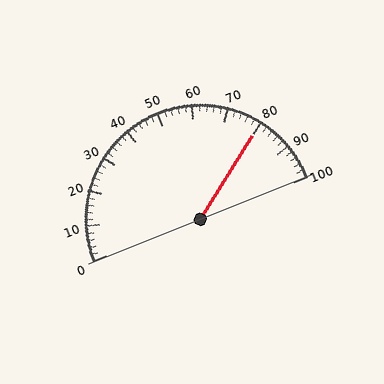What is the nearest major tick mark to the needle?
The nearest major tick mark is 80.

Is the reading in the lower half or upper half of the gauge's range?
The reading is in the upper half of the range (0 to 100).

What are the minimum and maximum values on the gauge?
The gauge ranges from 0 to 100.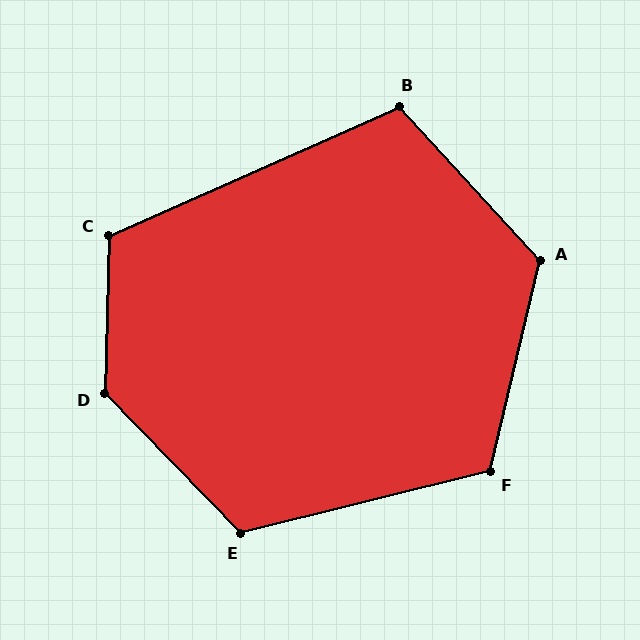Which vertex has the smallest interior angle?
B, at approximately 108 degrees.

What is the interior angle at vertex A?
Approximately 124 degrees (obtuse).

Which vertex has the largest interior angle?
D, at approximately 134 degrees.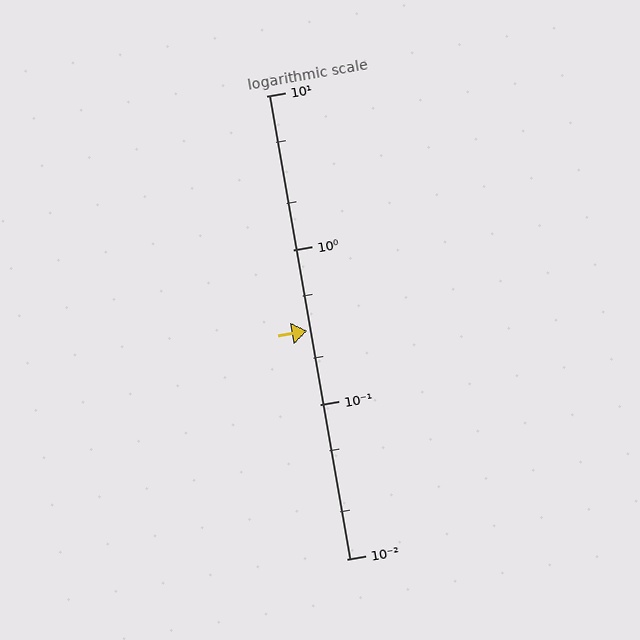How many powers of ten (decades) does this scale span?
The scale spans 3 decades, from 0.01 to 10.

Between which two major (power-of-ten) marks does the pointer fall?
The pointer is between 0.1 and 1.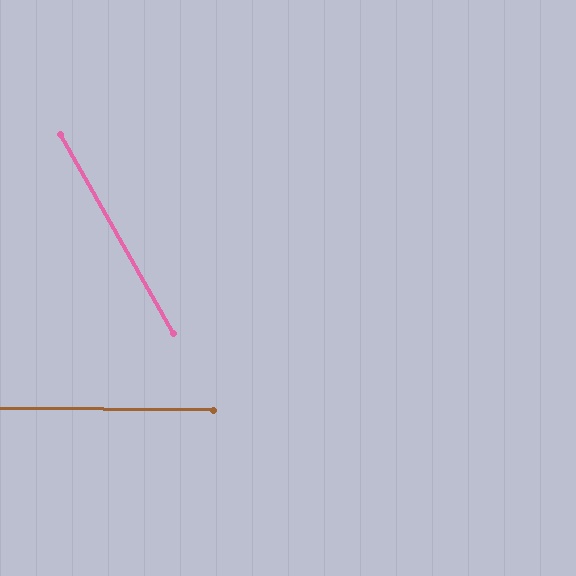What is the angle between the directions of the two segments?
Approximately 60 degrees.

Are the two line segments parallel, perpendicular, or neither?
Neither parallel nor perpendicular — they differ by about 60°.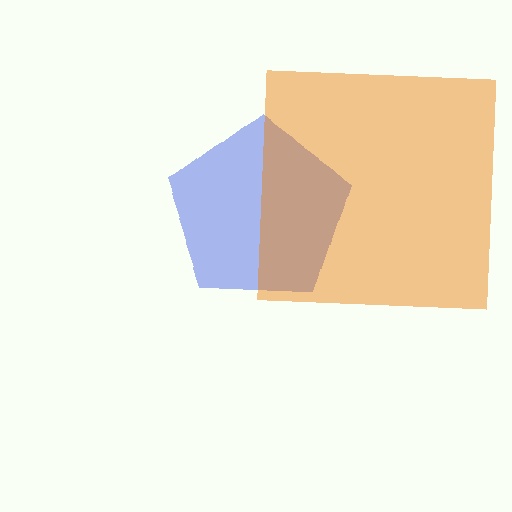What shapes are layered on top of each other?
The layered shapes are: a blue pentagon, an orange square.